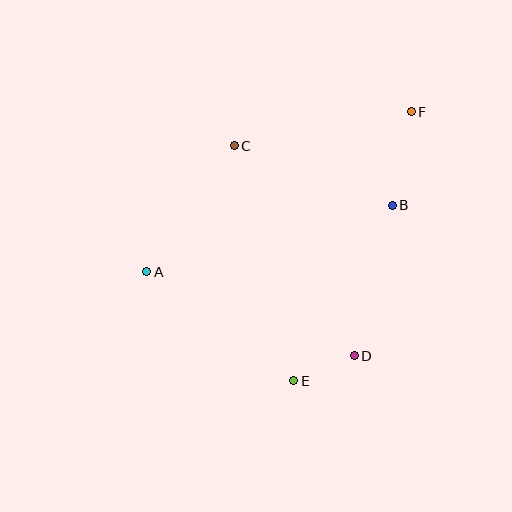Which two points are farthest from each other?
Points A and F are farthest from each other.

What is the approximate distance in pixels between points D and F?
The distance between D and F is approximately 251 pixels.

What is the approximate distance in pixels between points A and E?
The distance between A and E is approximately 183 pixels.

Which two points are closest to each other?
Points D and E are closest to each other.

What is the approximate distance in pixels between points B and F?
The distance between B and F is approximately 95 pixels.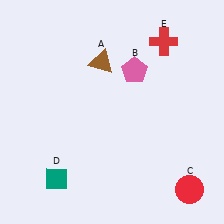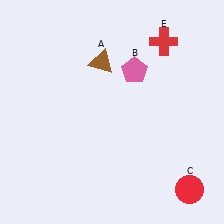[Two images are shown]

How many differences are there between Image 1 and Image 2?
There is 1 difference between the two images.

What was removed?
The teal diamond (D) was removed in Image 2.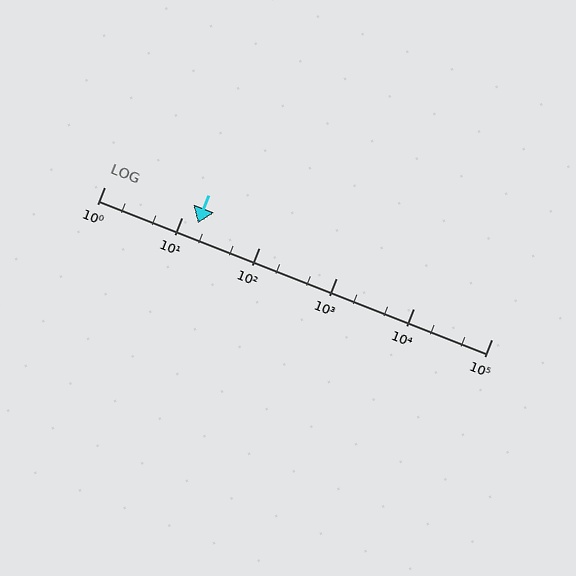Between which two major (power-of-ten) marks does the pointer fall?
The pointer is between 10 and 100.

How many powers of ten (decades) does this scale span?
The scale spans 5 decades, from 1 to 100000.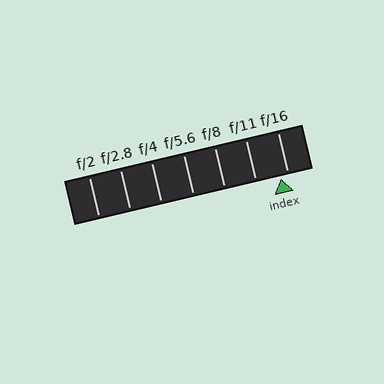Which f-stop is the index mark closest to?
The index mark is closest to f/16.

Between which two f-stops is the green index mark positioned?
The index mark is between f/11 and f/16.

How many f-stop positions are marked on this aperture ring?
There are 7 f-stop positions marked.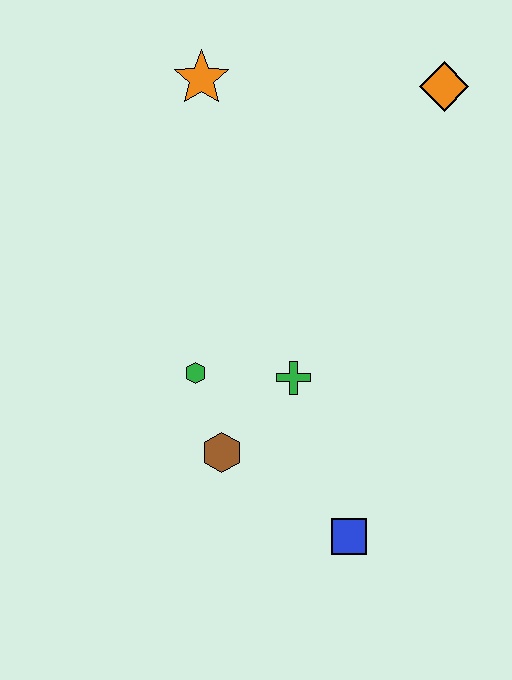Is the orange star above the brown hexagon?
Yes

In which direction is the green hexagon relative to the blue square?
The green hexagon is above the blue square.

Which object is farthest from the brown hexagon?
The orange diamond is farthest from the brown hexagon.